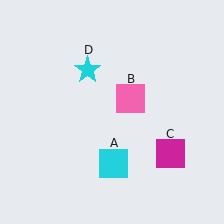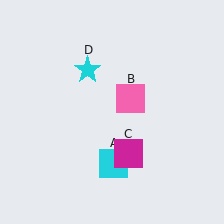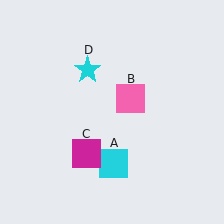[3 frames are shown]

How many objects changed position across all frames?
1 object changed position: magenta square (object C).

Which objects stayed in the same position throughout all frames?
Cyan square (object A) and pink square (object B) and cyan star (object D) remained stationary.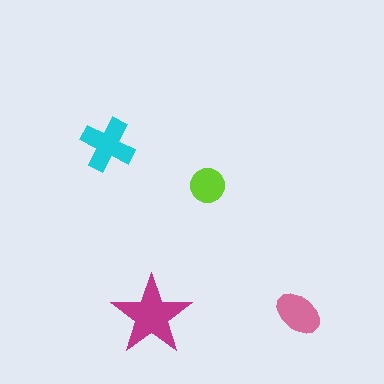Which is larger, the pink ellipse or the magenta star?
The magenta star.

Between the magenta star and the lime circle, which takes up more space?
The magenta star.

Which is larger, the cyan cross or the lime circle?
The cyan cross.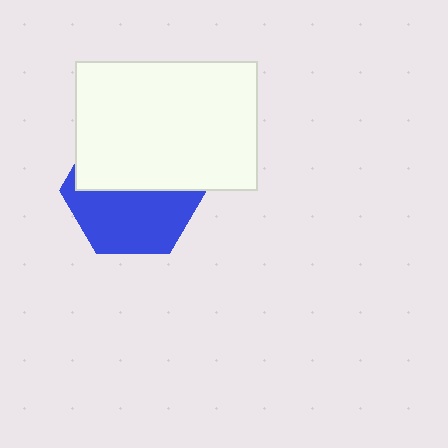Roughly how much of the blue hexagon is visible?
About half of it is visible (roughly 50%).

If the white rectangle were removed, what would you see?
You would see the complete blue hexagon.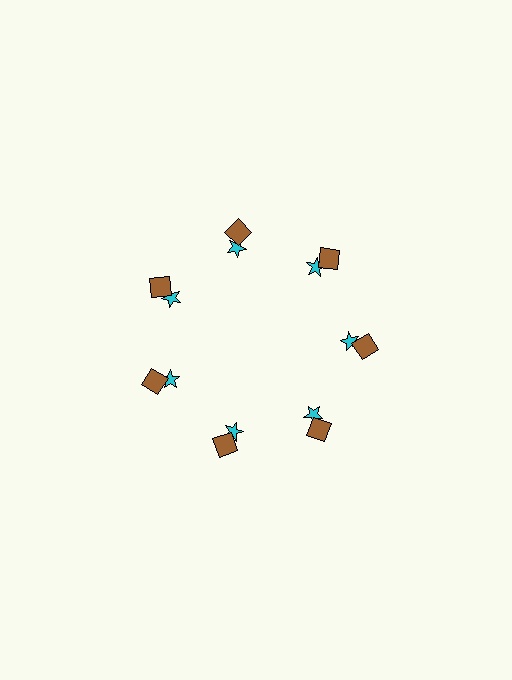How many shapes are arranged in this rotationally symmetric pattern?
There are 14 shapes, arranged in 7 groups of 2.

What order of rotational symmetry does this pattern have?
This pattern has 7-fold rotational symmetry.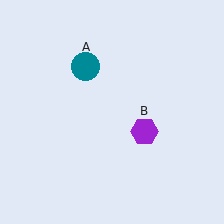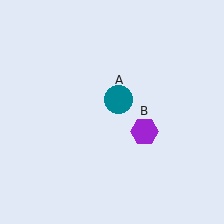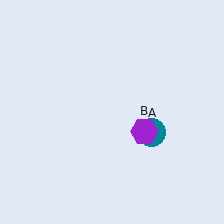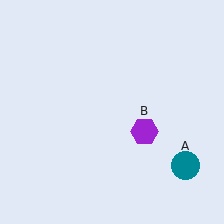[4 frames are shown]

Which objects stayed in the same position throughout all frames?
Purple hexagon (object B) remained stationary.